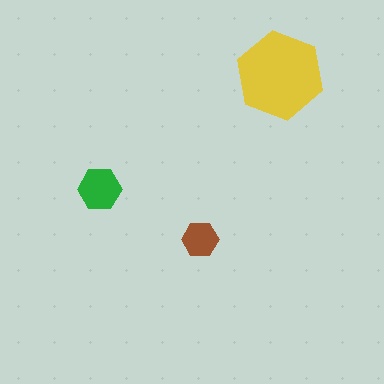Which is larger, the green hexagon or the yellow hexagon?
The yellow one.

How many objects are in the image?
There are 3 objects in the image.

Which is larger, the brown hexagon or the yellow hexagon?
The yellow one.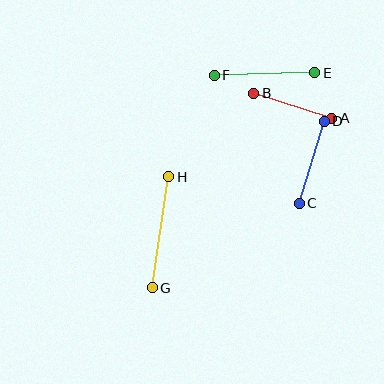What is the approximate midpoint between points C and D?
The midpoint is at approximately (312, 162) pixels.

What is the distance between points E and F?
The distance is approximately 101 pixels.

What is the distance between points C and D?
The distance is approximately 86 pixels.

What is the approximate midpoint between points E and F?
The midpoint is at approximately (265, 74) pixels.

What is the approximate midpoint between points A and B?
The midpoint is at approximately (293, 106) pixels.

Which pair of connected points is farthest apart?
Points G and H are farthest apart.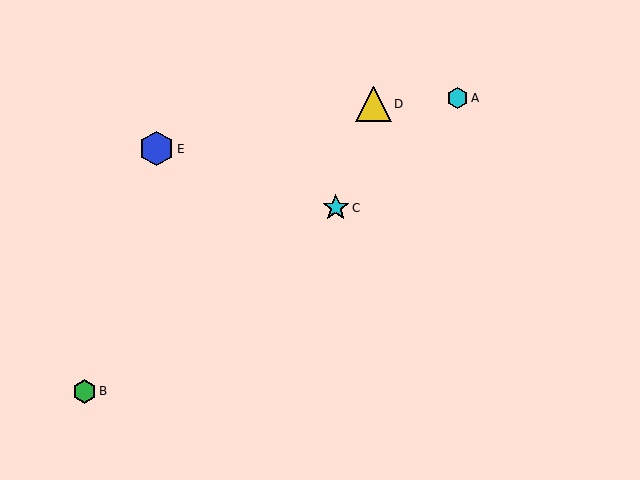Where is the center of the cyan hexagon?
The center of the cyan hexagon is at (458, 98).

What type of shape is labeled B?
Shape B is a green hexagon.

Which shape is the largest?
The yellow triangle (labeled D) is the largest.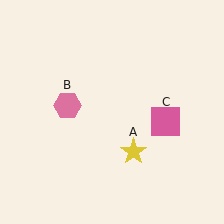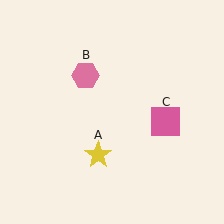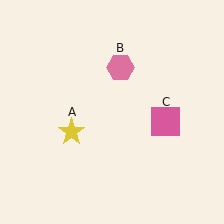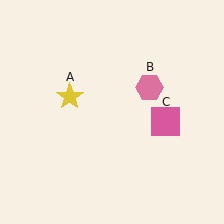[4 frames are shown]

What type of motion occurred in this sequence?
The yellow star (object A), pink hexagon (object B) rotated clockwise around the center of the scene.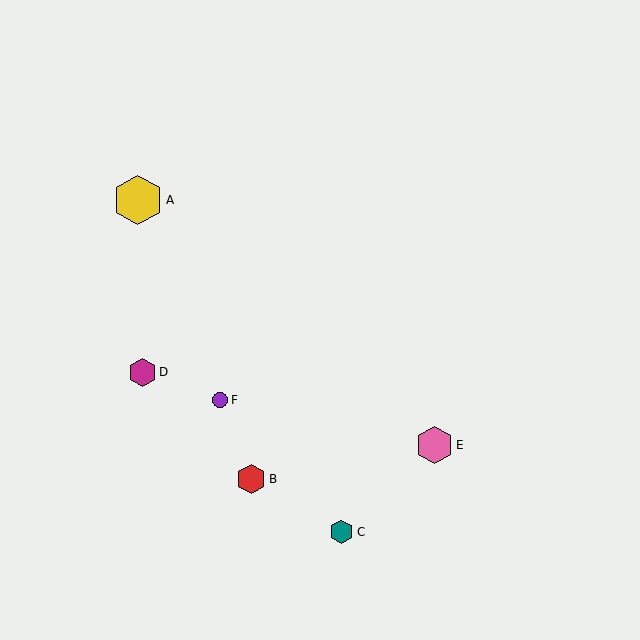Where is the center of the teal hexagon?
The center of the teal hexagon is at (342, 532).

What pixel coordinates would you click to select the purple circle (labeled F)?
Click at (220, 400) to select the purple circle F.